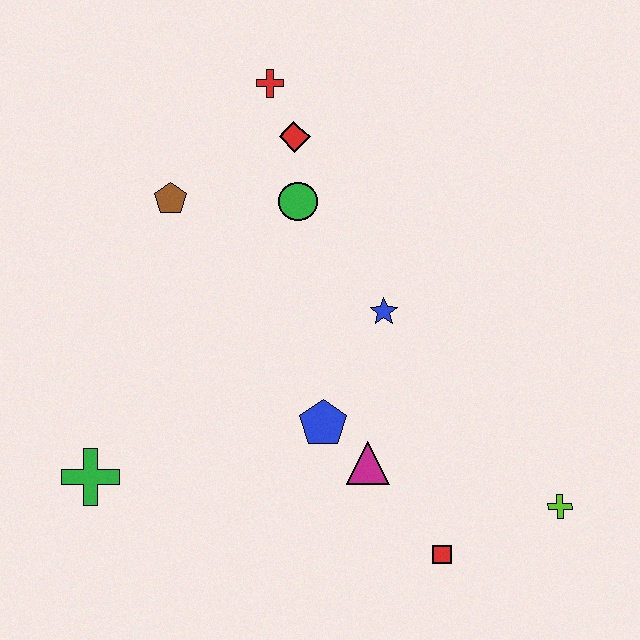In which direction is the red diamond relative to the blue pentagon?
The red diamond is above the blue pentagon.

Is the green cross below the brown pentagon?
Yes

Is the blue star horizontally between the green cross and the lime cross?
Yes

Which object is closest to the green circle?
The red diamond is closest to the green circle.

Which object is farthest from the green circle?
The lime cross is farthest from the green circle.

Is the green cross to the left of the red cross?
Yes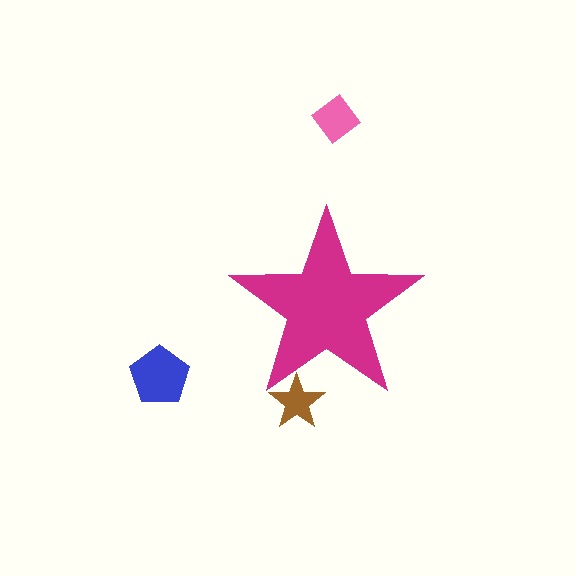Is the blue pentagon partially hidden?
No, the blue pentagon is fully visible.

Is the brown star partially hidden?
Yes, the brown star is partially hidden behind the magenta star.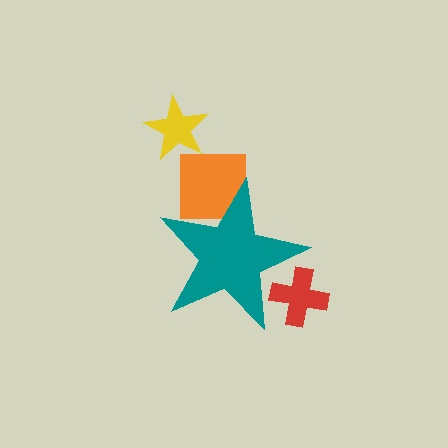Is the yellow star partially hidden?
No, the yellow star is fully visible.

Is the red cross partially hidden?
Yes, the red cross is partially hidden behind the teal star.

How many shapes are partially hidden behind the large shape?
2 shapes are partially hidden.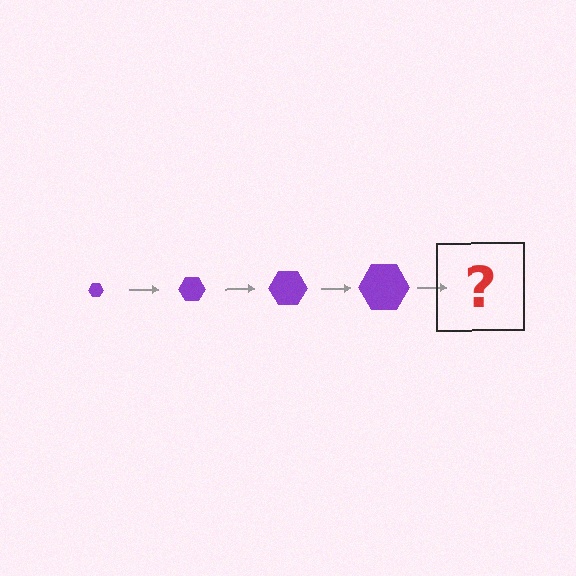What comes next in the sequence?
The next element should be a purple hexagon, larger than the previous one.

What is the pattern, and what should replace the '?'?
The pattern is that the hexagon gets progressively larger each step. The '?' should be a purple hexagon, larger than the previous one.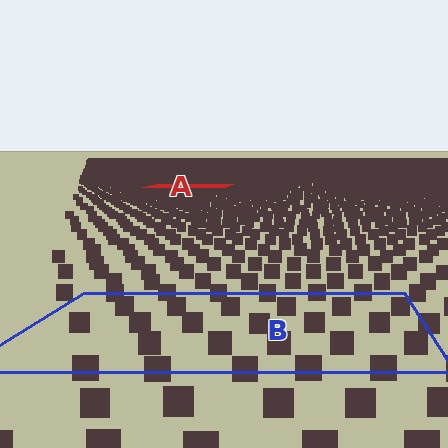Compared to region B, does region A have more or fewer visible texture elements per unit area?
Region A has more texture elements per unit area — they are packed more densely because it is farther away.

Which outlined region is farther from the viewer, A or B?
Region A is farther from the viewer — the texture elements inside it appear smaller and more densely packed.